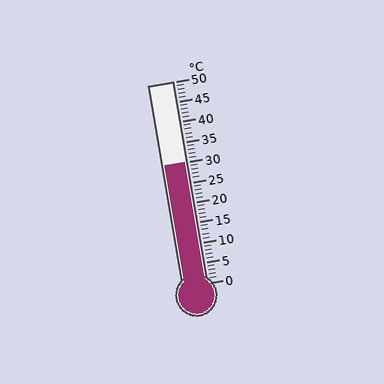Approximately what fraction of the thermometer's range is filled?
The thermometer is filled to approximately 60% of its range.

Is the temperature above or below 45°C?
The temperature is below 45°C.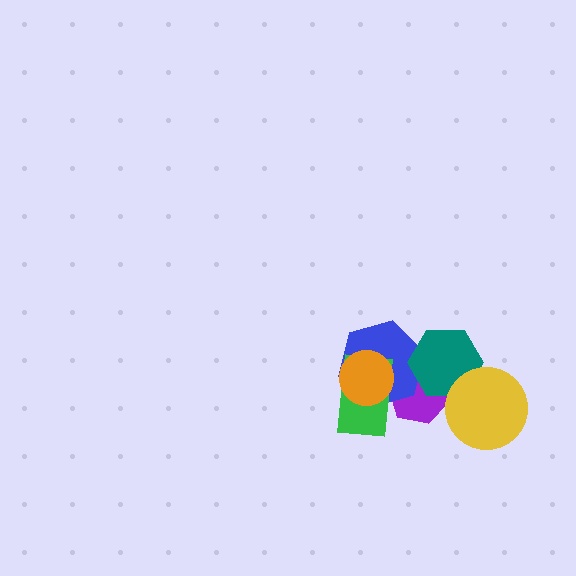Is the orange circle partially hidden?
No, no other shape covers it.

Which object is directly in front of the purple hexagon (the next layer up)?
The blue hexagon is directly in front of the purple hexagon.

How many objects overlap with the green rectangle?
3 objects overlap with the green rectangle.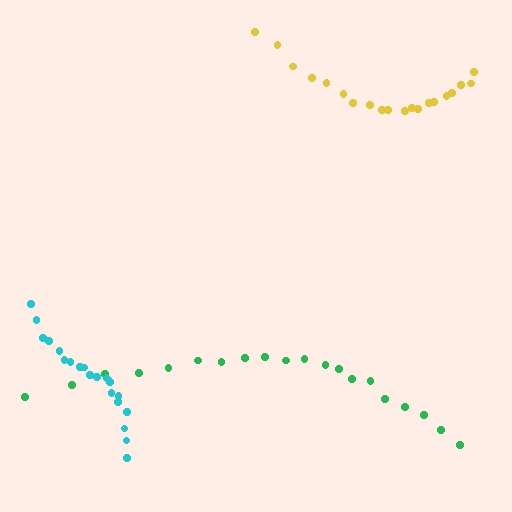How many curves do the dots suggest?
There are 3 distinct paths.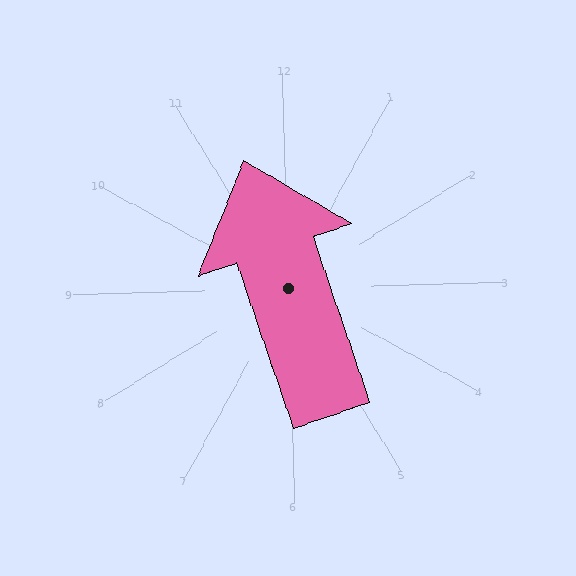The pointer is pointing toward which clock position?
Roughly 11 o'clock.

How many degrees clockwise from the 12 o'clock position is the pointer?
Approximately 343 degrees.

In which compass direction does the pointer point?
North.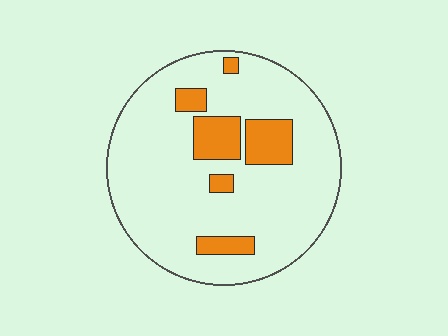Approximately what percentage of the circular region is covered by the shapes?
Approximately 15%.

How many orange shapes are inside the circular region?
6.